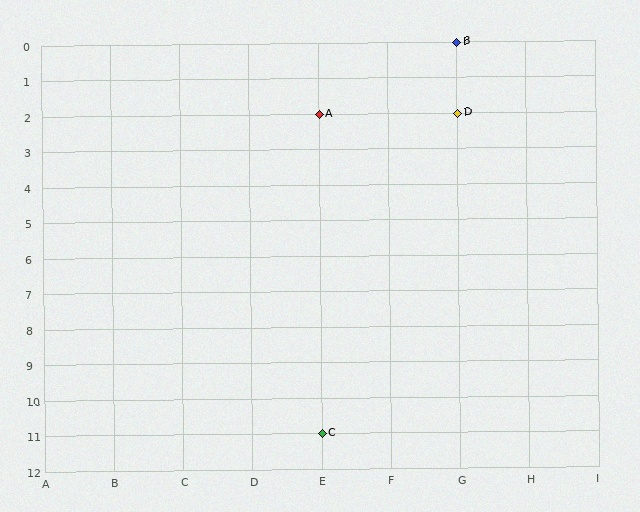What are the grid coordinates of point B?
Point B is at grid coordinates (G, 0).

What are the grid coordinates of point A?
Point A is at grid coordinates (E, 2).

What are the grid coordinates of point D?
Point D is at grid coordinates (G, 2).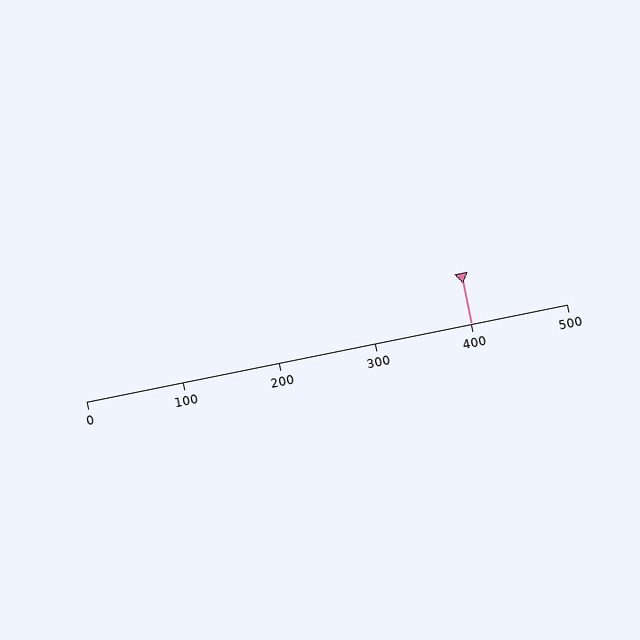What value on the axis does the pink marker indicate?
The marker indicates approximately 400.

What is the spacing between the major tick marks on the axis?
The major ticks are spaced 100 apart.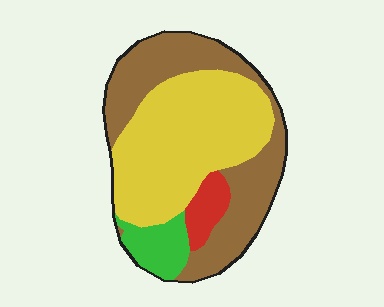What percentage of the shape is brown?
Brown takes up about three eighths (3/8) of the shape.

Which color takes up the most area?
Yellow, at roughly 45%.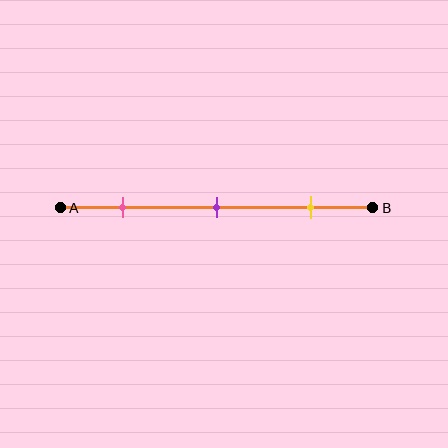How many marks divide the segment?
There are 3 marks dividing the segment.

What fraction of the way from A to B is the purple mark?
The purple mark is approximately 50% (0.5) of the way from A to B.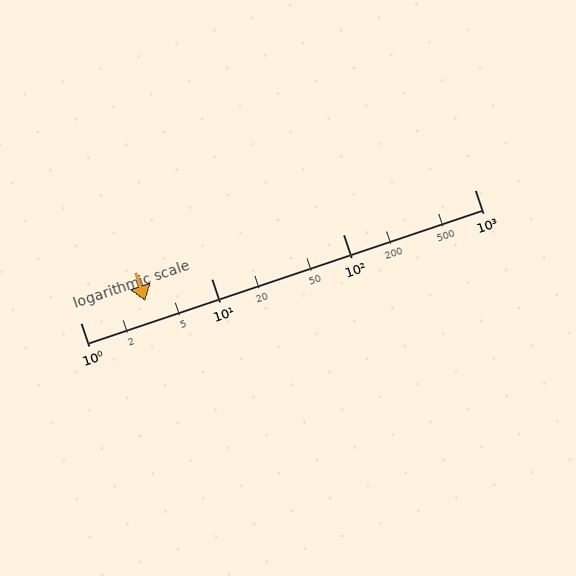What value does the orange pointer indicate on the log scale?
The pointer indicates approximately 3.1.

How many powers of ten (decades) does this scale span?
The scale spans 3 decades, from 1 to 1000.